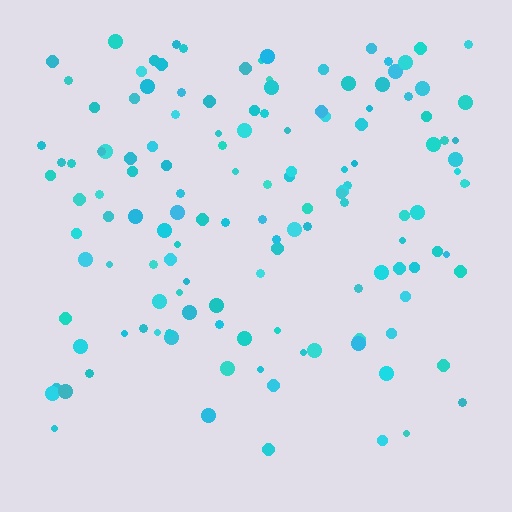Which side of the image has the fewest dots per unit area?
The bottom.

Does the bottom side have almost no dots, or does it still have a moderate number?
Still a moderate number, just noticeably fewer than the top.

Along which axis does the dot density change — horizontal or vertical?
Vertical.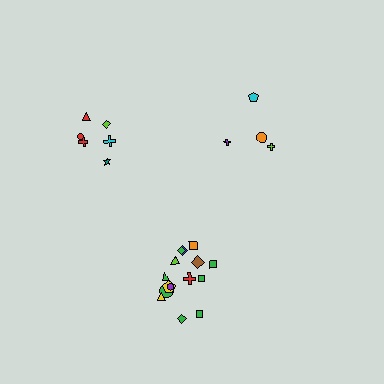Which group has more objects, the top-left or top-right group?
The top-left group.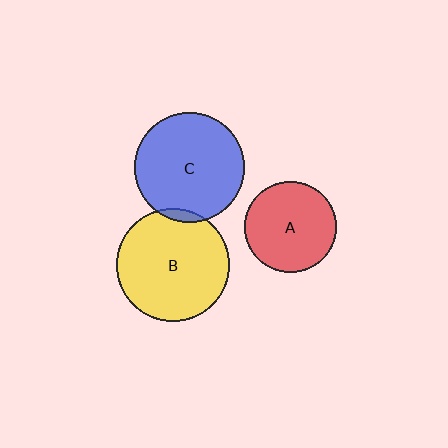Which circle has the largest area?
Circle B (yellow).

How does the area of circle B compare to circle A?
Approximately 1.5 times.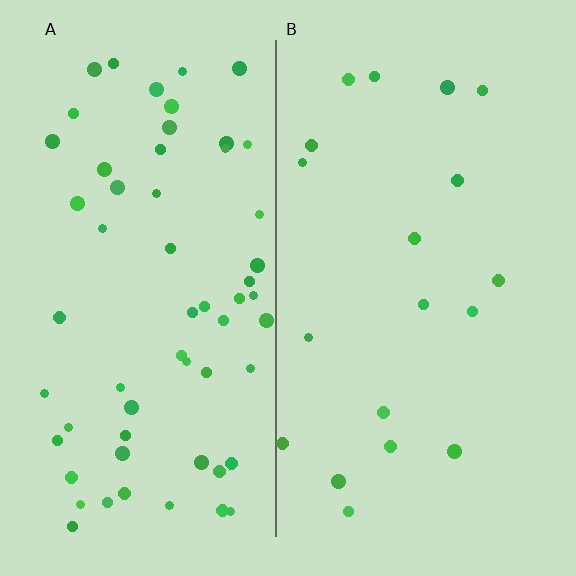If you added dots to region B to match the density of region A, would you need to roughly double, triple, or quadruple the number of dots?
Approximately triple.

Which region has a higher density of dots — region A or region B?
A (the left).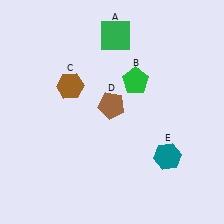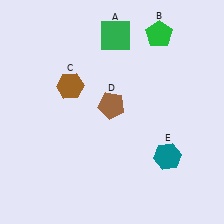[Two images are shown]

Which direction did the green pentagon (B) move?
The green pentagon (B) moved up.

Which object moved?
The green pentagon (B) moved up.